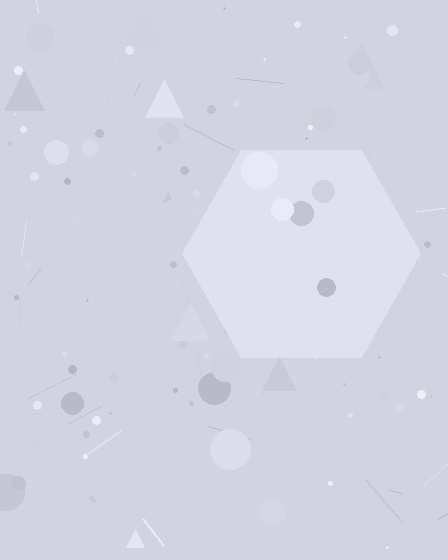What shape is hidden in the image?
A hexagon is hidden in the image.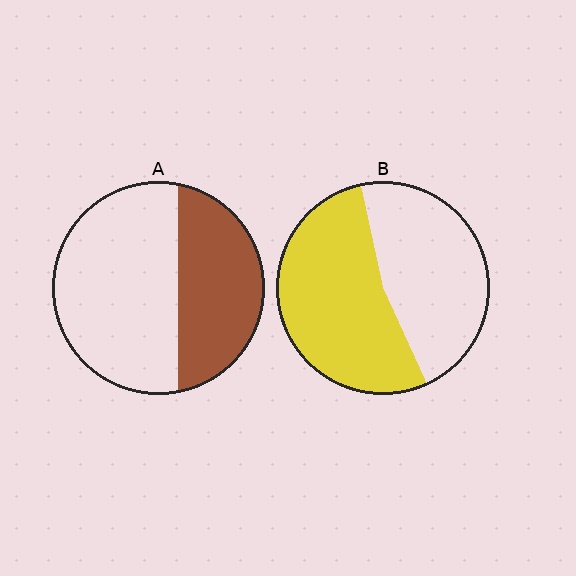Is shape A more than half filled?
No.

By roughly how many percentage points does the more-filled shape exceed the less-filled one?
By roughly 15 percentage points (B over A).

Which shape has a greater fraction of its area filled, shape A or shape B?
Shape B.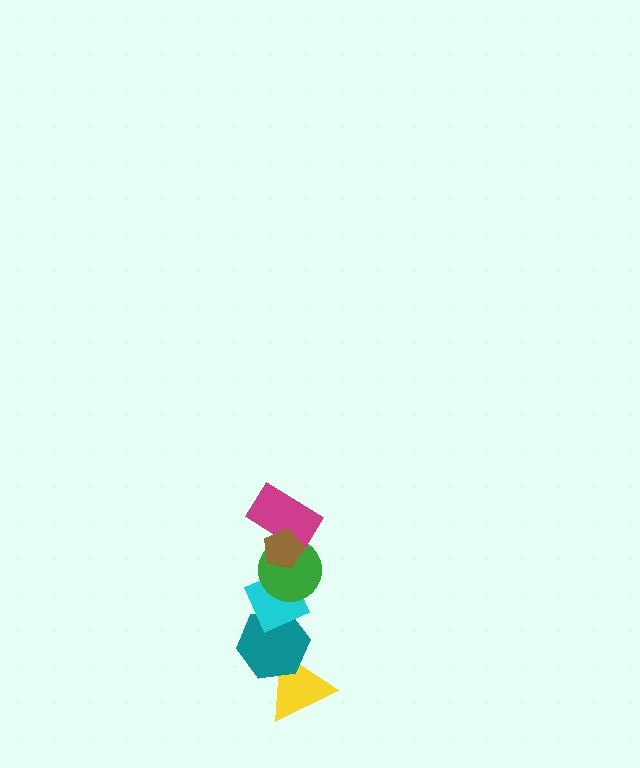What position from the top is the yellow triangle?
The yellow triangle is 6th from the top.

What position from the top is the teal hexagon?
The teal hexagon is 5th from the top.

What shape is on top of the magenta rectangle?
The brown pentagon is on top of the magenta rectangle.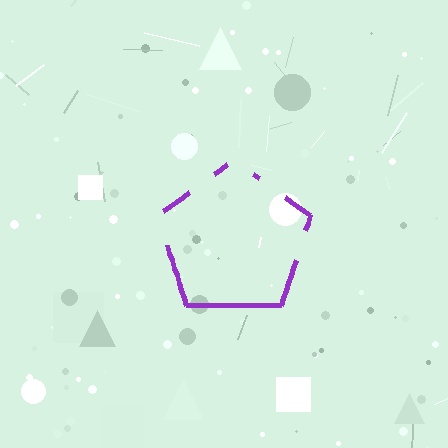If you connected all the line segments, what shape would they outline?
They would outline a pentagon.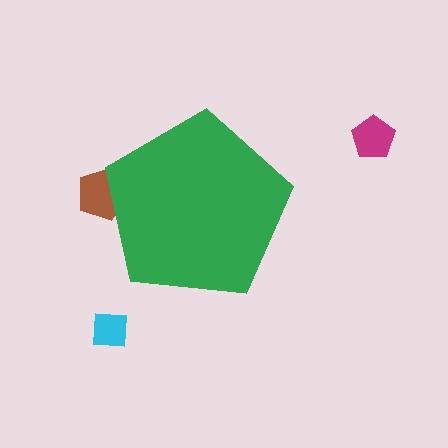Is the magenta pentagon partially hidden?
No, the magenta pentagon is fully visible.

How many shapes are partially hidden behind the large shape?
1 shape is partially hidden.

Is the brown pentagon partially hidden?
Yes, the brown pentagon is partially hidden behind the green pentagon.